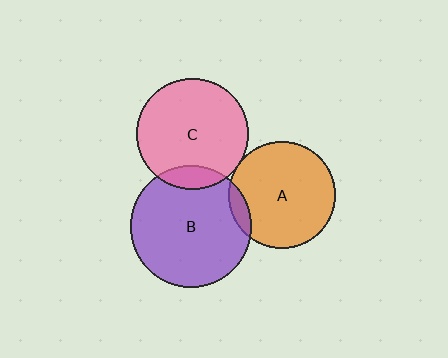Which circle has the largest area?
Circle B (purple).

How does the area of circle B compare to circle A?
Approximately 1.3 times.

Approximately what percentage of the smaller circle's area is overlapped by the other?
Approximately 5%.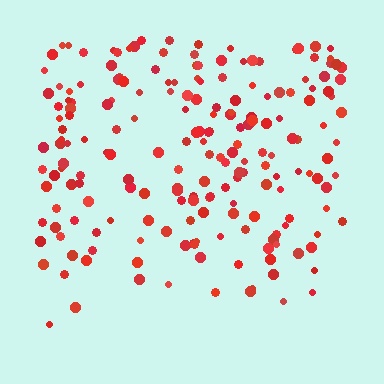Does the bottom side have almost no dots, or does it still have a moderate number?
Still a moderate number, just noticeably fewer than the top.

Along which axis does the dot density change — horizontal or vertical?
Vertical.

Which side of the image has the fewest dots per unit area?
The bottom.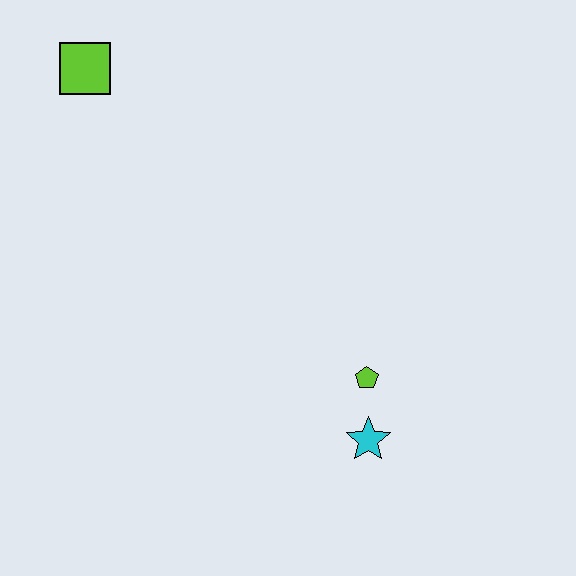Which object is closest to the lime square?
The lime pentagon is closest to the lime square.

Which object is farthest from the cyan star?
The lime square is farthest from the cyan star.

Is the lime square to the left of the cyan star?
Yes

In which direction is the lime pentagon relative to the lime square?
The lime pentagon is below the lime square.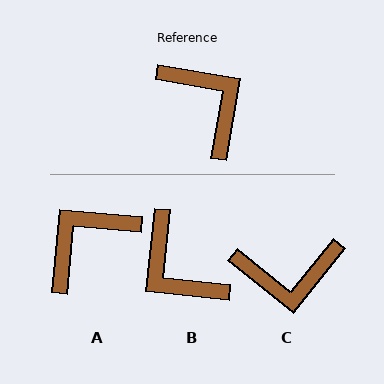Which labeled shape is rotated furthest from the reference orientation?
B, about 176 degrees away.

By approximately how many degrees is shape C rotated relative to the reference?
Approximately 119 degrees clockwise.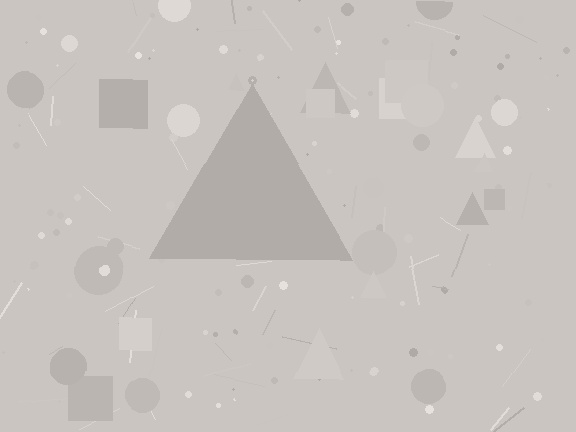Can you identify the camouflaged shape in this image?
The camouflaged shape is a triangle.